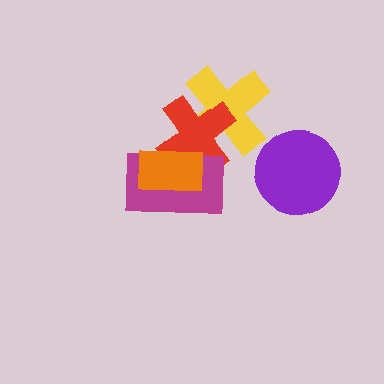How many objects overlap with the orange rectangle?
2 objects overlap with the orange rectangle.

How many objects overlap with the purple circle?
0 objects overlap with the purple circle.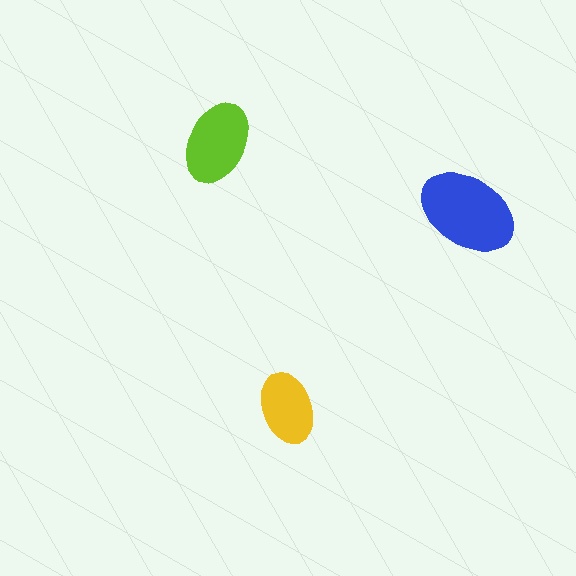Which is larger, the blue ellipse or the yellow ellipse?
The blue one.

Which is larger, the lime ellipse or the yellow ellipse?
The lime one.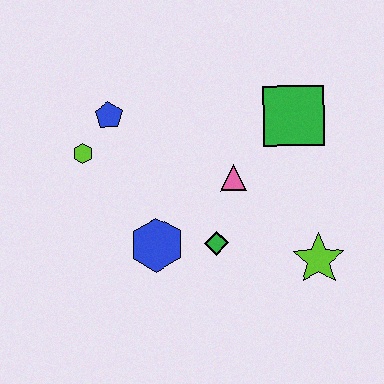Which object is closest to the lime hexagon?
The blue pentagon is closest to the lime hexagon.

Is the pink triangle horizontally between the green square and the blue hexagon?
Yes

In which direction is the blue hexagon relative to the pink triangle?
The blue hexagon is to the left of the pink triangle.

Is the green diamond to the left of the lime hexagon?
No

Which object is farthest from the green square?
The lime hexagon is farthest from the green square.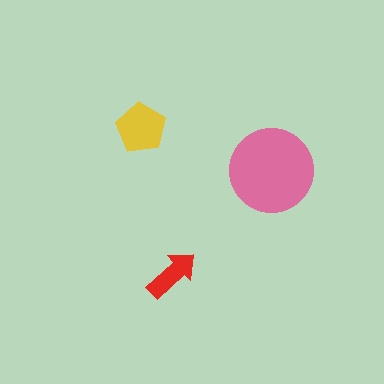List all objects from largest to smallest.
The pink circle, the yellow pentagon, the red arrow.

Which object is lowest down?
The red arrow is bottommost.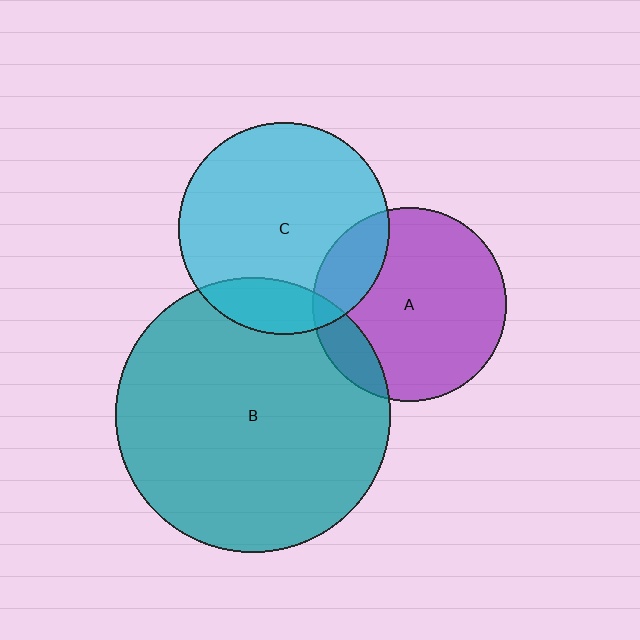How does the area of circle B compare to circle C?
Approximately 1.7 times.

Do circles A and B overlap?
Yes.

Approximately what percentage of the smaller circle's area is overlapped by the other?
Approximately 15%.